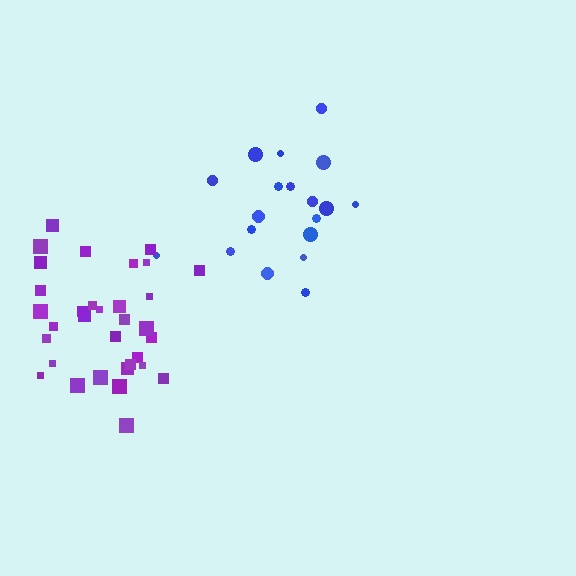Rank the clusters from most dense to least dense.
purple, blue.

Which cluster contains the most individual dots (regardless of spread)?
Purple (34).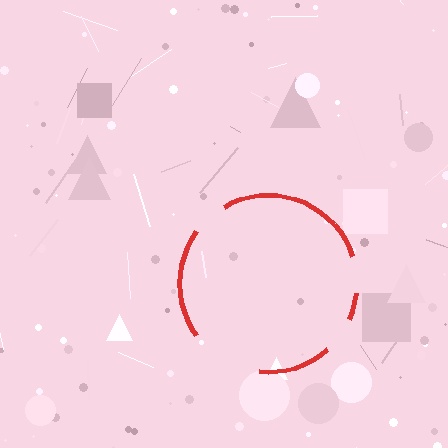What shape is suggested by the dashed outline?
The dashed outline suggests a circle.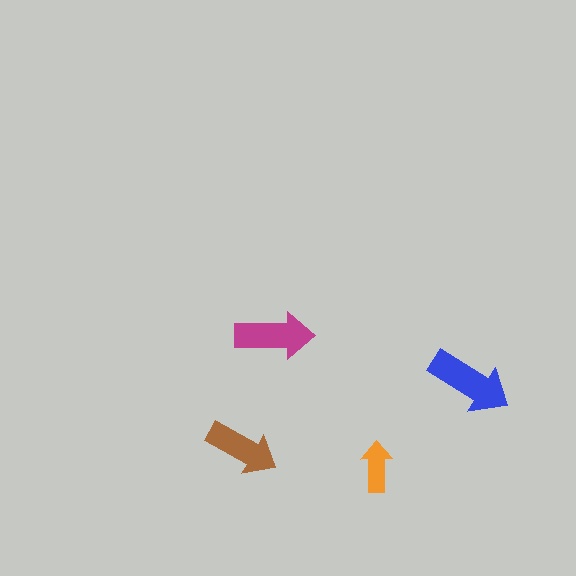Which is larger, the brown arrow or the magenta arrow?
The magenta one.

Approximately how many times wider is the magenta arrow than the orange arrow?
About 1.5 times wider.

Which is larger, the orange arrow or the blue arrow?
The blue one.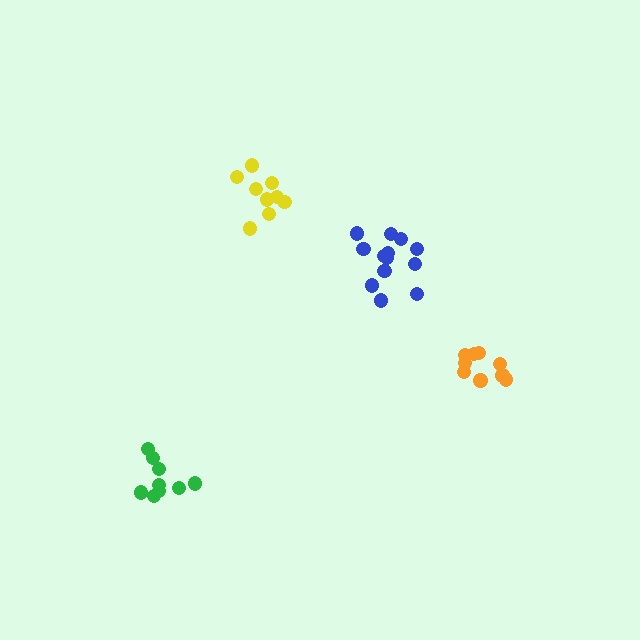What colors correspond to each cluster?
The clusters are colored: orange, green, yellow, blue.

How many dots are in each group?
Group 1: 10 dots, Group 2: 9 dots, Group 3: 9 dots, Group 4: 13 dots (41 total).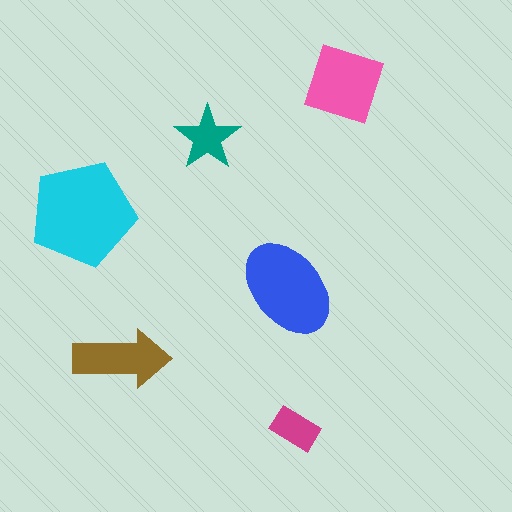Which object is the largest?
The cyan pentagon.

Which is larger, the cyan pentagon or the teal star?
The cyan pentagon.